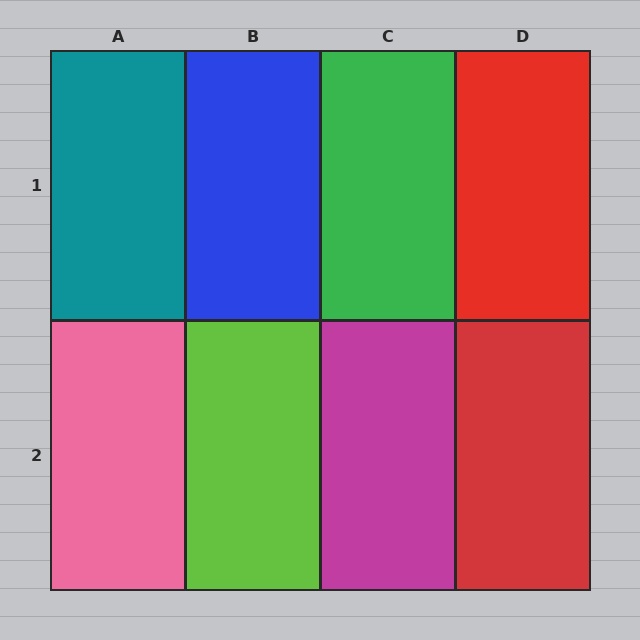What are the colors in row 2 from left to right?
Pink, lime, magenta, red.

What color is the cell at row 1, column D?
Red.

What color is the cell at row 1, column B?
Blue.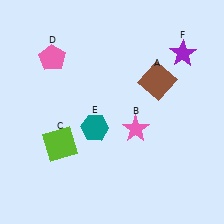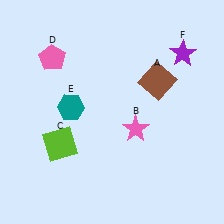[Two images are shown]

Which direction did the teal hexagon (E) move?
The teal hexagon (E) moved left.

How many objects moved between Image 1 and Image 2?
1 object moved between the two images.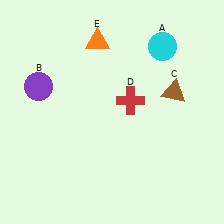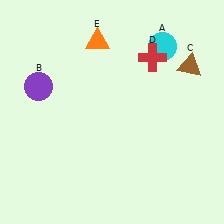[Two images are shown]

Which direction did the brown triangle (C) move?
The brown triangle (C) moved up.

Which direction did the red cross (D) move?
The red cross (D) moved up.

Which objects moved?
The objects that moved are: the brown triangle (C), the red cross (D).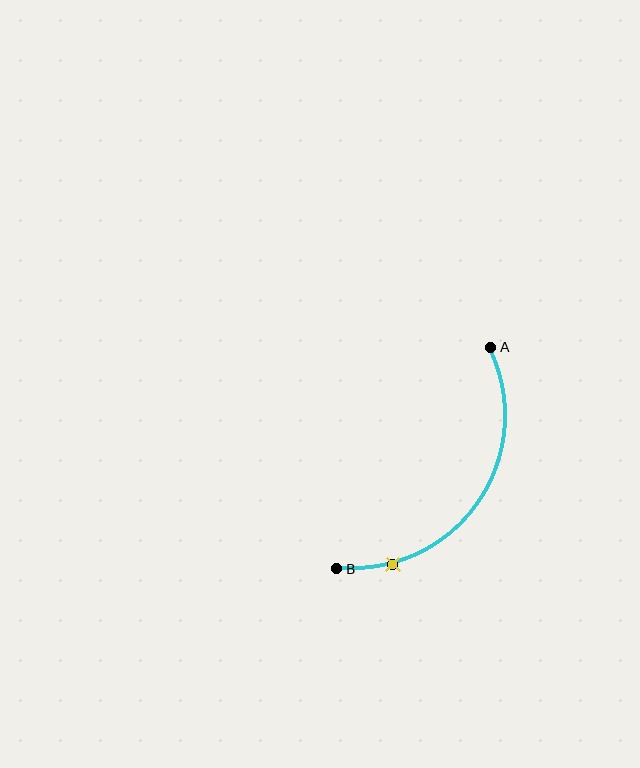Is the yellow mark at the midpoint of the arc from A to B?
No. The yellow mark lies on the arc but is closer to endpoint B. The arc midpoint would be at the point on the curve equidistant along the arc from both A and B.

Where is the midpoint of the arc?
The arc midpoint is the point on the curve farthest from the straight line joining A and B. It sits below and to the right of that line.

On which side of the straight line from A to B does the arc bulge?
The arc bulges below and to the right of the straight line connecting A and B.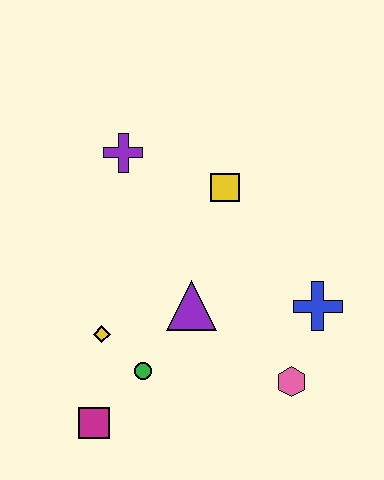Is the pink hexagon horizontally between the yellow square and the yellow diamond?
No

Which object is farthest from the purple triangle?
The purple cross is farthest from the purple triangle.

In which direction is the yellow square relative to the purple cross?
The yellow square is to the right of the purple cross.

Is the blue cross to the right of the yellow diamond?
Yes